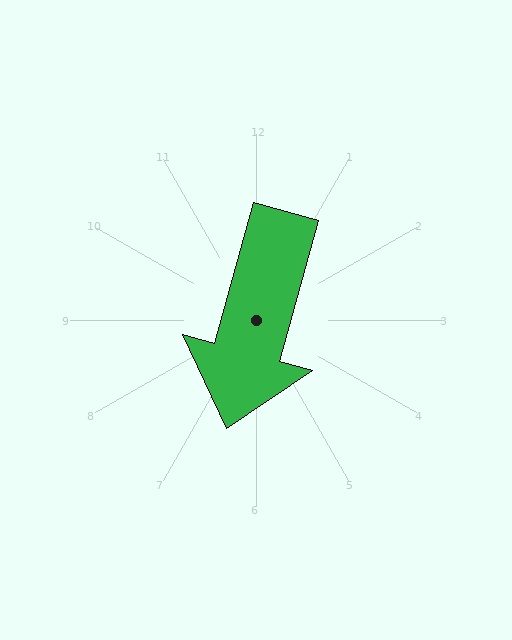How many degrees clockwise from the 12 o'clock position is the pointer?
Approximately 195 degrees.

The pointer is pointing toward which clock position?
Roughly 7 o'clock.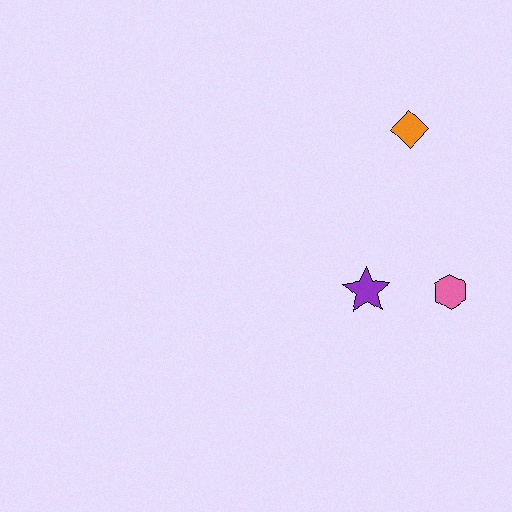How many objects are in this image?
There are 3 objects.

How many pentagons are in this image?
There are no pentagons.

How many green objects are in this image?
There are no green objects.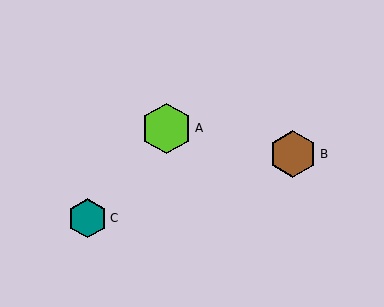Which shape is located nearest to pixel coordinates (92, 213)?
The teal hexagon (labeled C) at (87, 218) is nearest to that location.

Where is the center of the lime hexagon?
The center of the lime hexagon is at (166, 128).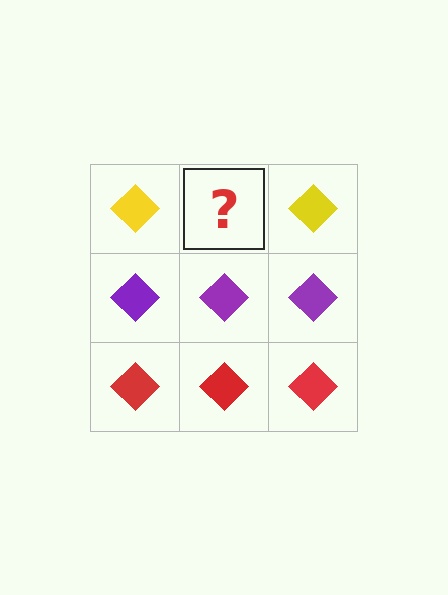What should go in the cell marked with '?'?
The missing cell should contain a yellow diamond.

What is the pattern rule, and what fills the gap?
The rule is that each row has a consistent color. The gap should be filled with a yellow diamond.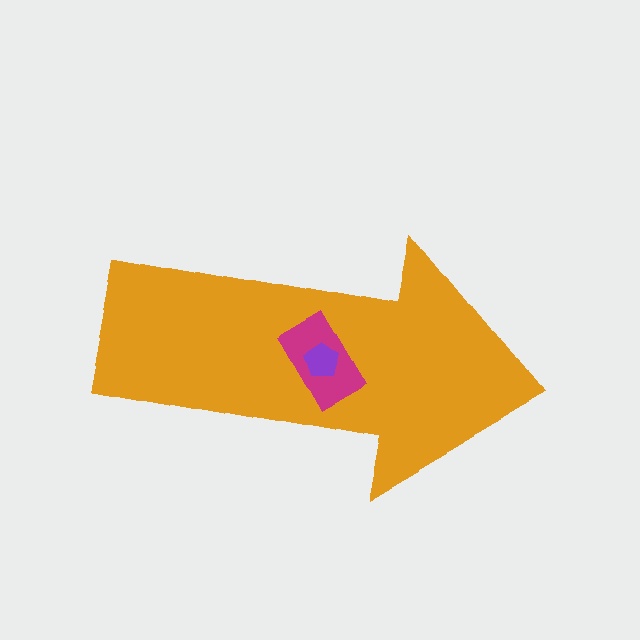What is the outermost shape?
The orange arrow.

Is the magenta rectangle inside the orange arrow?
Yes.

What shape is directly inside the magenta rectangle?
The purple pentagon.